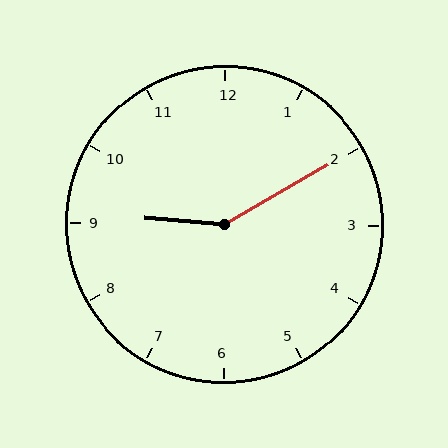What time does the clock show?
9:10.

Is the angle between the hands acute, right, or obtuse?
It is obtuse.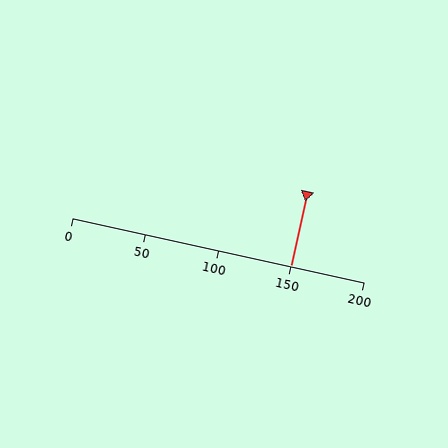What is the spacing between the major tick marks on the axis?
The major ticks are spaced 50 apart.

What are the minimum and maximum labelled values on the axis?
The axis runs from 0 to 200.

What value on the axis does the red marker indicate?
The marker indicates approximately 150.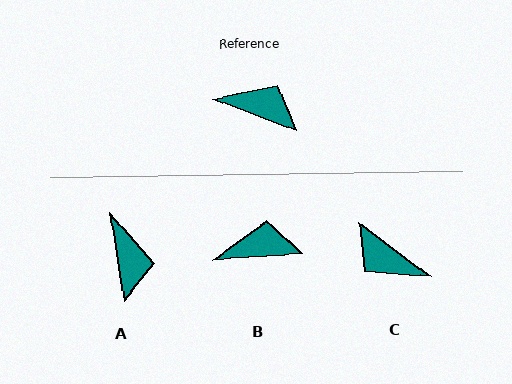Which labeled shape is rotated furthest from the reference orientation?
C, about 164 degrees away.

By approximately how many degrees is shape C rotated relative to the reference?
Approximately 164 degrees counter-clockwise.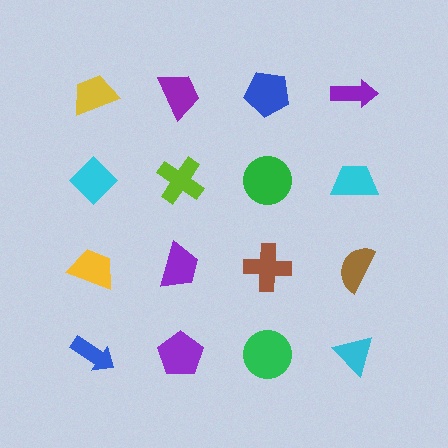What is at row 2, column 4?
A cyan trapezoid.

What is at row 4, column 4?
A cyan triangle.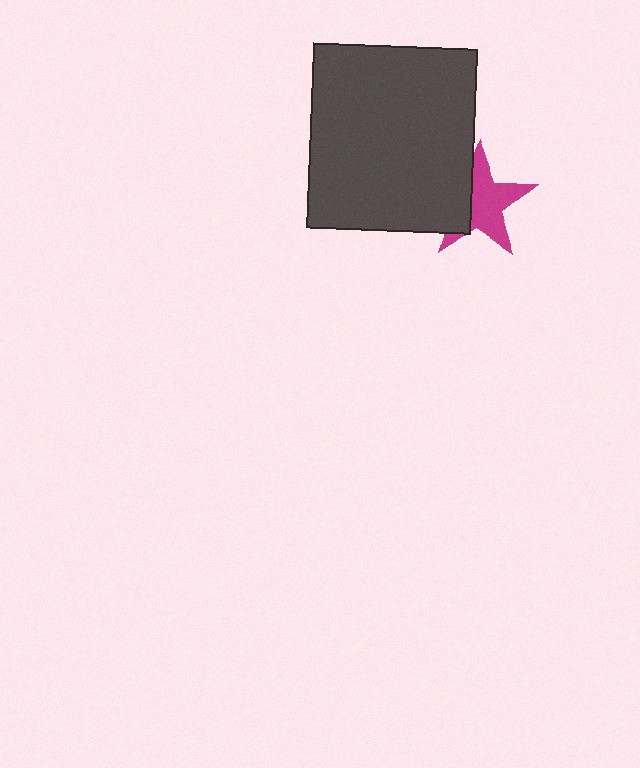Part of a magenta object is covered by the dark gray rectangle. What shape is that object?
It is a star.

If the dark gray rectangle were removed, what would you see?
You would see the complete magenta star.